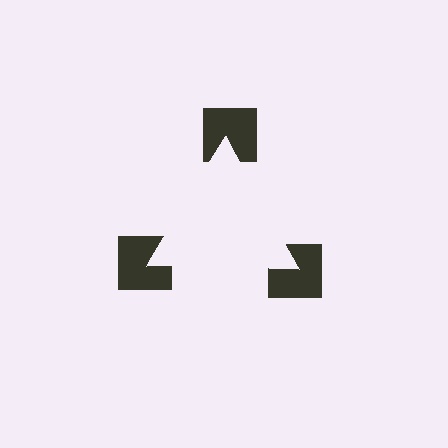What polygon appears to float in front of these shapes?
An illusory triangle — its edges are inferred from the aligned wedge cuts in the notched squares, not physically drawn.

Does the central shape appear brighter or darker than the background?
It typically appears slightly brighter than the background, even though no actual brightness change is drawn.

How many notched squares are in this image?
There are 3 — one at each vertex of the illusory triangle.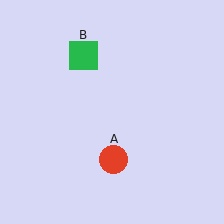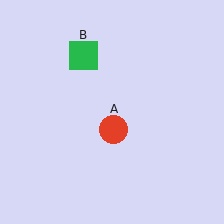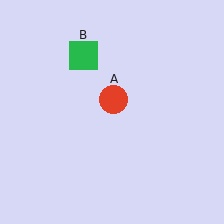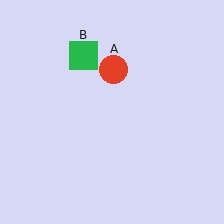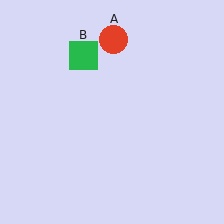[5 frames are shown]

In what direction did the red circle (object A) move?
The red circle (object A) moved up.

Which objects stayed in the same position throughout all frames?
Green square (object B) remained stationary.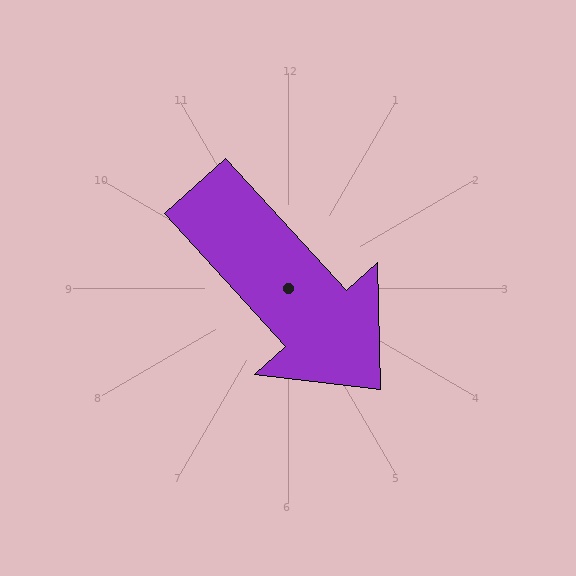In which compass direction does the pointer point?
Southeast.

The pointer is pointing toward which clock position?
Roughly 5 o'clock.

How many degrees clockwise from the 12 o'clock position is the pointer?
Approximately 138 degrees.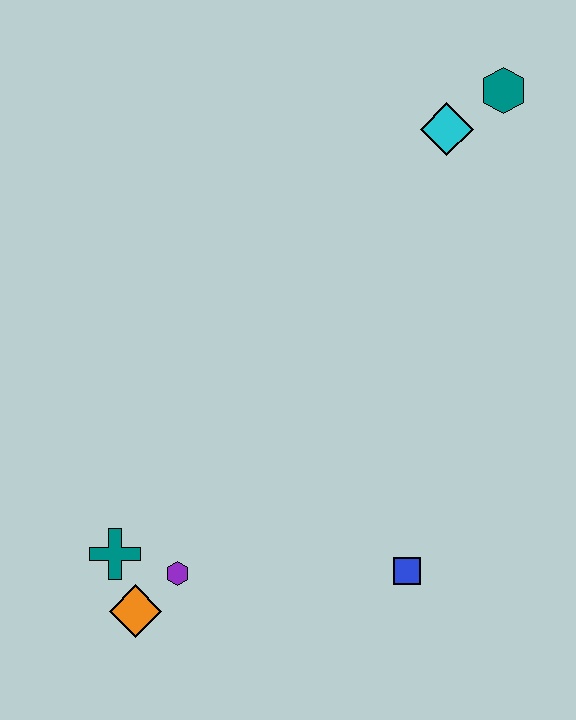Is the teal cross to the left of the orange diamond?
Yes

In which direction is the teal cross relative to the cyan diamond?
The teal cross is below the cyan diamond.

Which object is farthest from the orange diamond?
The teal hexagon is farthest from the orange diamond.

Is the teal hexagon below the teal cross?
No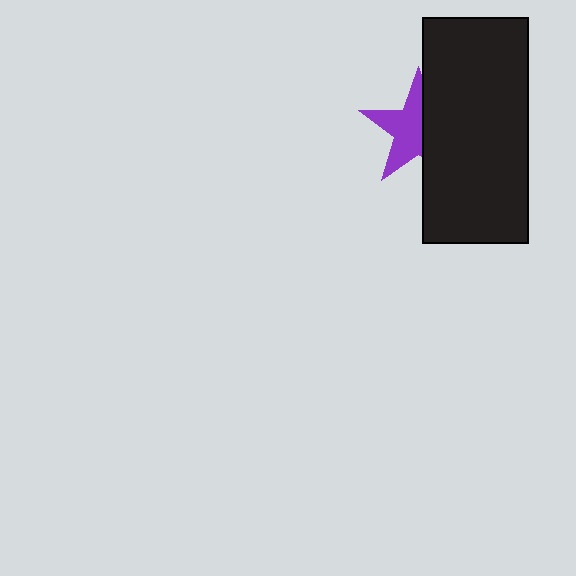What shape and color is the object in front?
The object in front is a black rectangle.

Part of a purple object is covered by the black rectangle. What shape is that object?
It is a star.